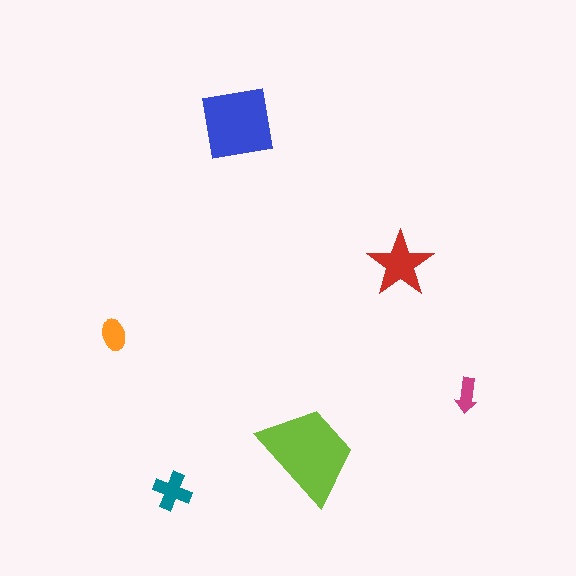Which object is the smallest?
The magenta arrow.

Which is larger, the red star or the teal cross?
The red star.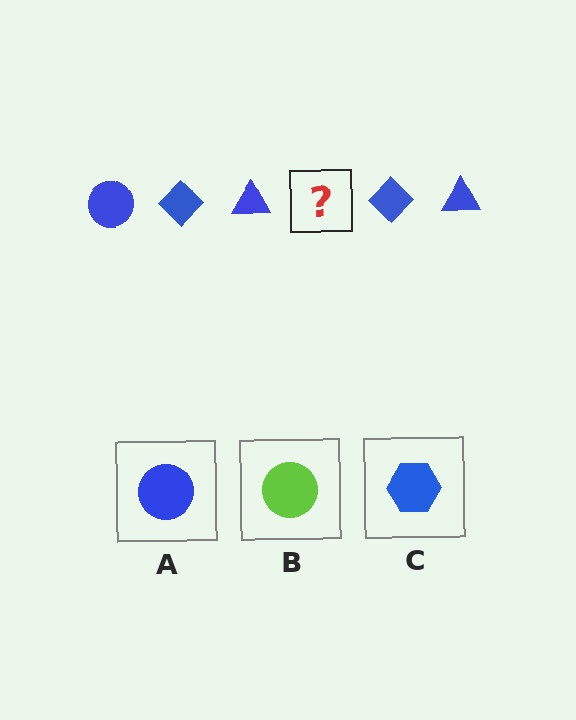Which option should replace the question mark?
Option A.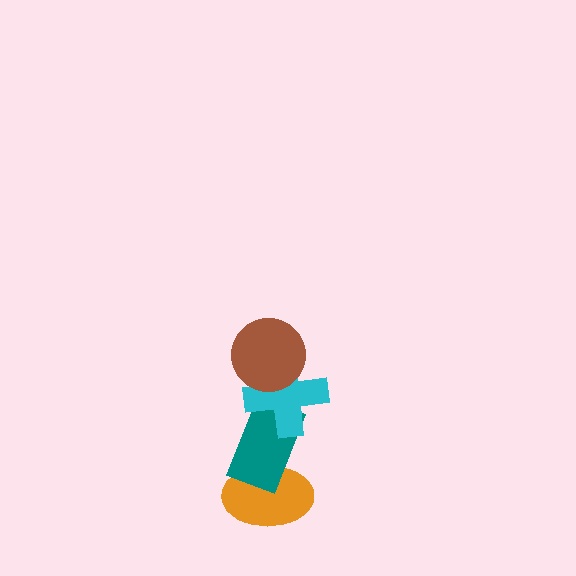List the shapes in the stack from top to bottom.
From top to bottom: the brown circle, the cyan cross, the teal rectangle, the orange ellipse.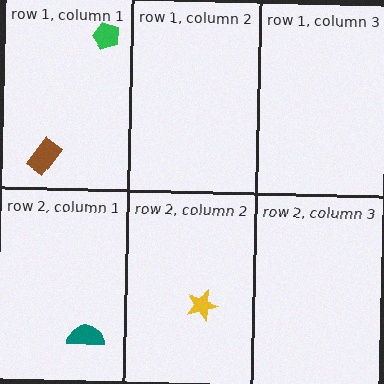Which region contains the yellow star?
The row 2, column 2 region.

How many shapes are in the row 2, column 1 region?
1.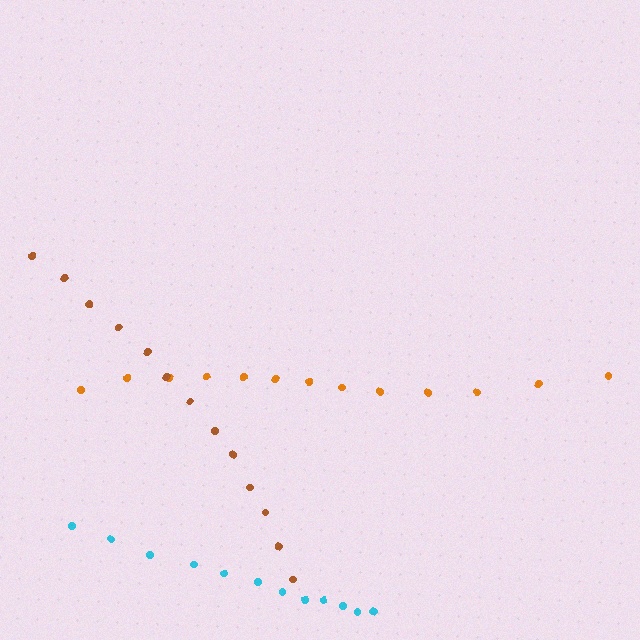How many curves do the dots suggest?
There are 3 distinct paths.